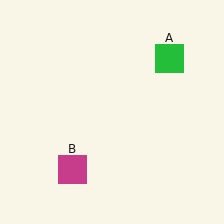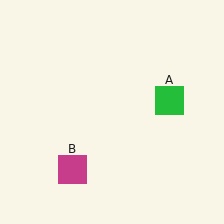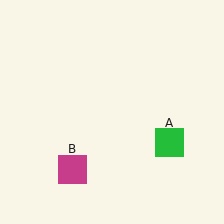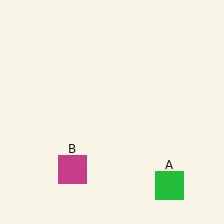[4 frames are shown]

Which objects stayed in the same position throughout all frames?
Magenta square (object B) remained stationary.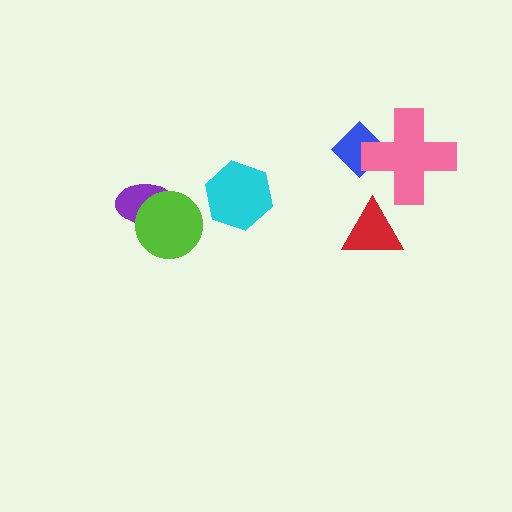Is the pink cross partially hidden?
No, no other shape covers it.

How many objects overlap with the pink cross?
1 object overlaps with the pink cross.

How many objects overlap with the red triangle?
0 objects overlap with the red triangle.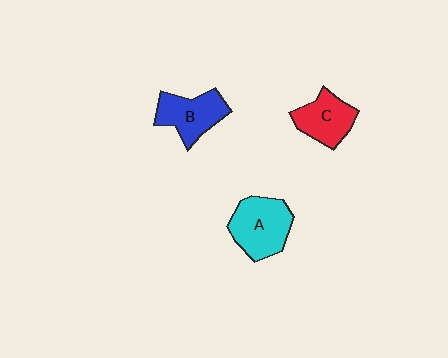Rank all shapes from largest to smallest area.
From largest to smallest: A (cyan), B (blue), C (red).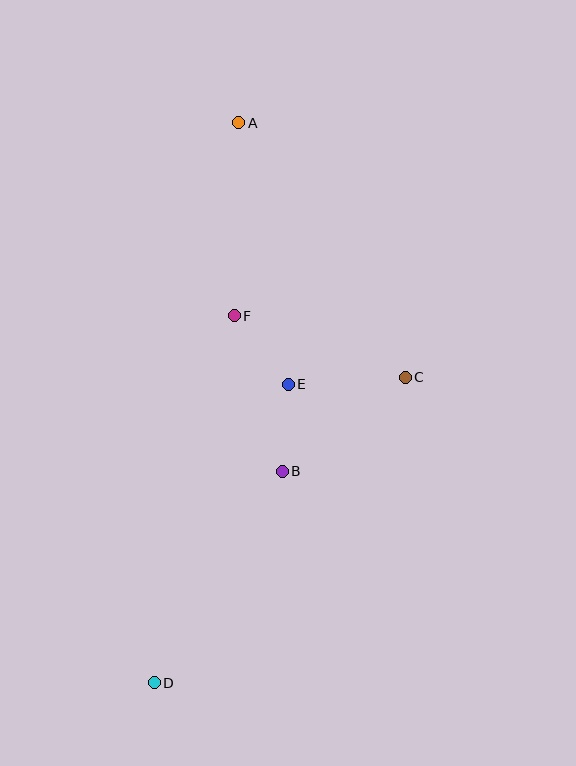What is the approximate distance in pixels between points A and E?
The distance between A and E is approximately 266 pixels.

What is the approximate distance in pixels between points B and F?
The distance between B and F is approximately 163 pixels.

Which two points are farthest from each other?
Points A and D are farthest from each other.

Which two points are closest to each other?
Points E and F are closest to each other.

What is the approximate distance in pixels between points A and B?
The distance between A and B is approximately 351 pixels.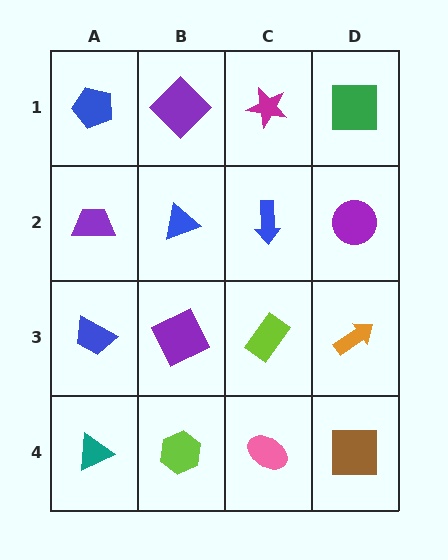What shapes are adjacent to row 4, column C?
A lime rectangle (row 3, column C), a lime hexagon (row 4, column B), a brown square (row 4, column D).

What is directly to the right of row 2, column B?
A blue arrow.